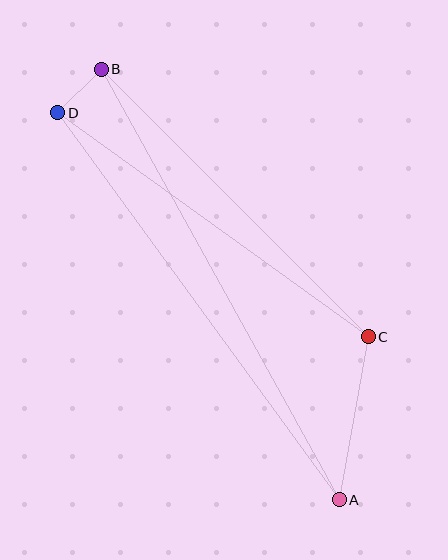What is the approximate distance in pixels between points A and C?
The distance between A and C is approximately 166 pixels.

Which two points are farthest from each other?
Points A and B are farthest from each other.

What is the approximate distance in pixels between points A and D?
The distance between A and D is approximately 479 pixels.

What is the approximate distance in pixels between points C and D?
The distance between C and D is approximately 383 pixels.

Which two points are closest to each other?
Points B and D are closest to each other.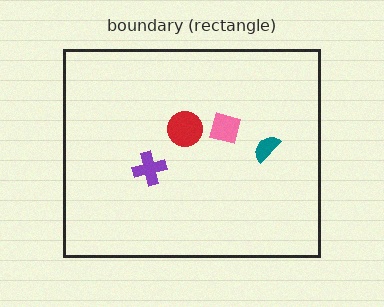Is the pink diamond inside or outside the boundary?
Inside.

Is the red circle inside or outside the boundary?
Inside.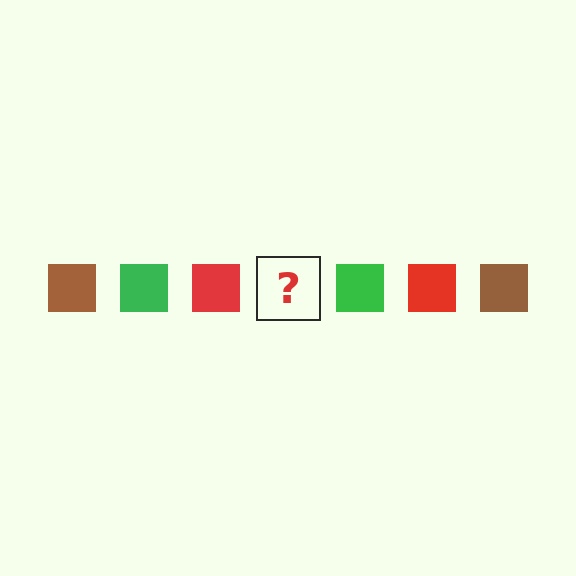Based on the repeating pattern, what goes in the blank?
The blank should be a brown square.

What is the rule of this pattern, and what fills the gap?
The rule is that the pattern cycles through brown, green, red squares. The gap should be filled with a brown square.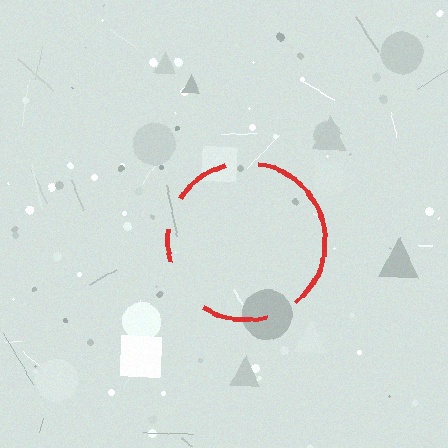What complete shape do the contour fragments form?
The contour fragments form a circle.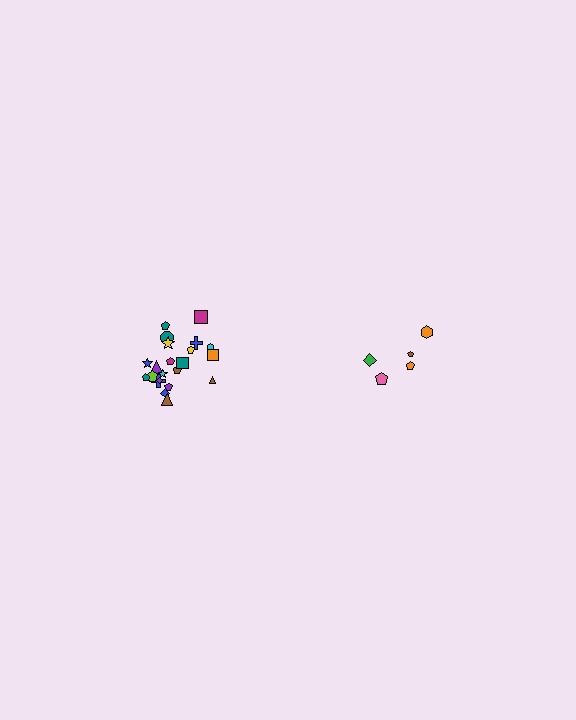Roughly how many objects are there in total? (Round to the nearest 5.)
Roughly 25 objects in total.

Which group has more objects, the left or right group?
The left group.